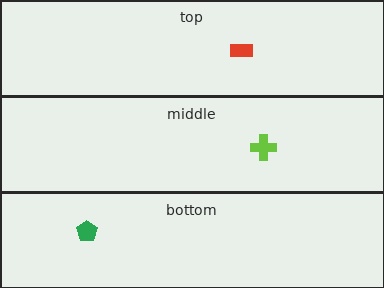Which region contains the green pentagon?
The bottom region.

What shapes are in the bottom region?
The green pentagon.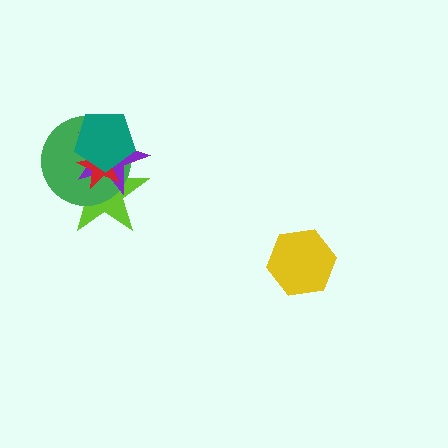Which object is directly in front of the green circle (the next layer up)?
The purple star is directly in front of the green circle.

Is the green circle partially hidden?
Yes, it is partially covered by another shape.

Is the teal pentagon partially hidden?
No, no other shape covers it.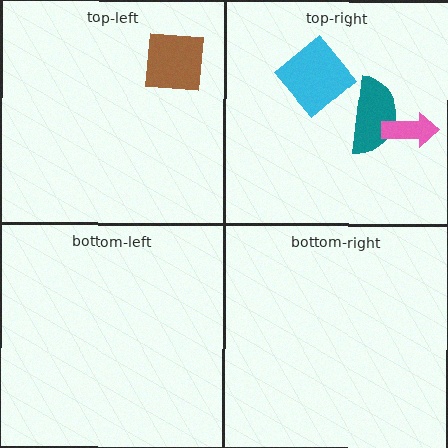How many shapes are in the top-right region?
3.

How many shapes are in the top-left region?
1.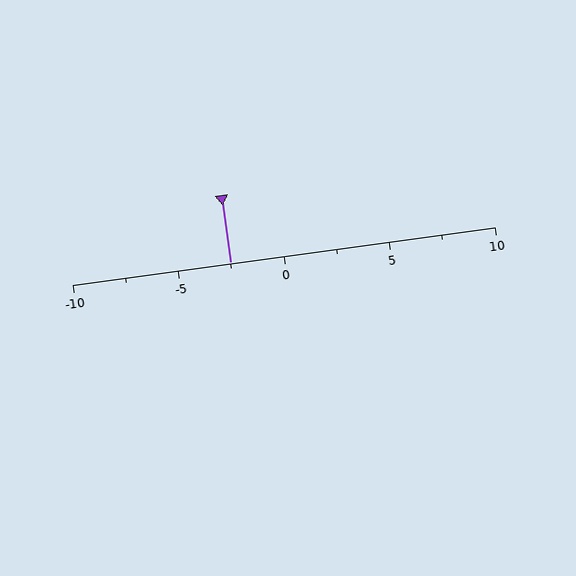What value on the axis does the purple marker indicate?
The marker indicates approximately -2.5.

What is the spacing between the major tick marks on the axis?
The major ticks are spaced 5 apart.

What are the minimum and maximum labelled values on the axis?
The axis runs from -10 to 10.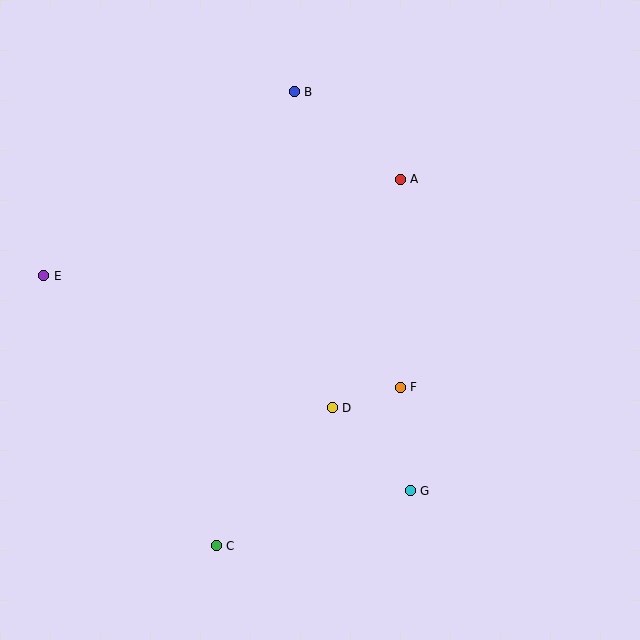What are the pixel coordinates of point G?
Point G is at (410, 491).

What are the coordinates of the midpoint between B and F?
The midpoint between B and F is at (347, 239).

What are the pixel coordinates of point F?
Point F is at (400, 387).